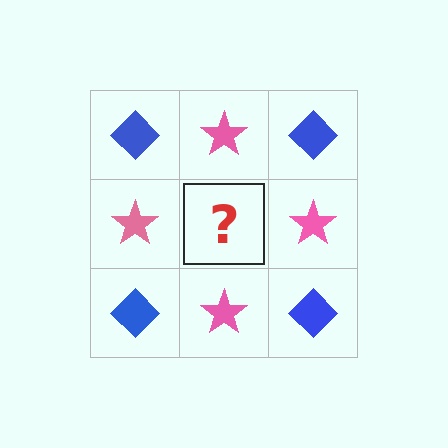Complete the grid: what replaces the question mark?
The question mark should be replaced with a blue diamond.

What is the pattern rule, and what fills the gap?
The rule is that it alternates blue diamond and pink star in a checkerboard pattern. The gap should be filled with a blue diamond.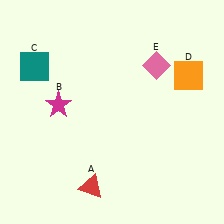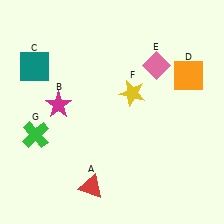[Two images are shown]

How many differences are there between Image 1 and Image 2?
There are 2 differences between the two images.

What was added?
A yellow star (F), a green cross (G) were added in Image 2.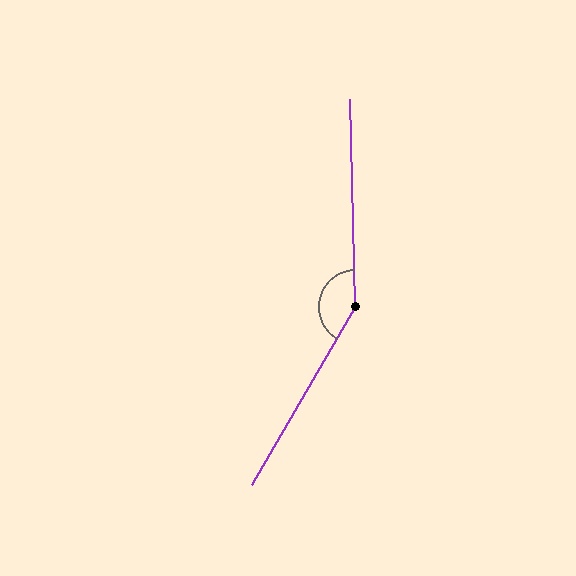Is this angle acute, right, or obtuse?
It is obtuse.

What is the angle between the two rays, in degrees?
Approximately 148 degrees.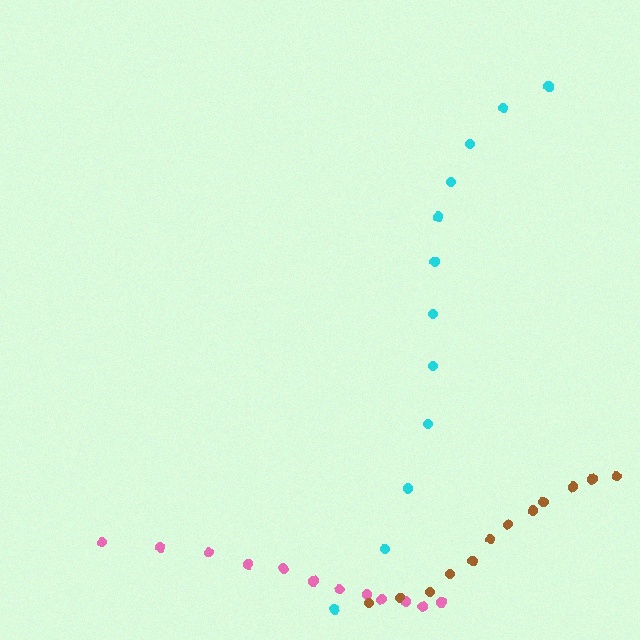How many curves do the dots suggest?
There are 3 distinct paths.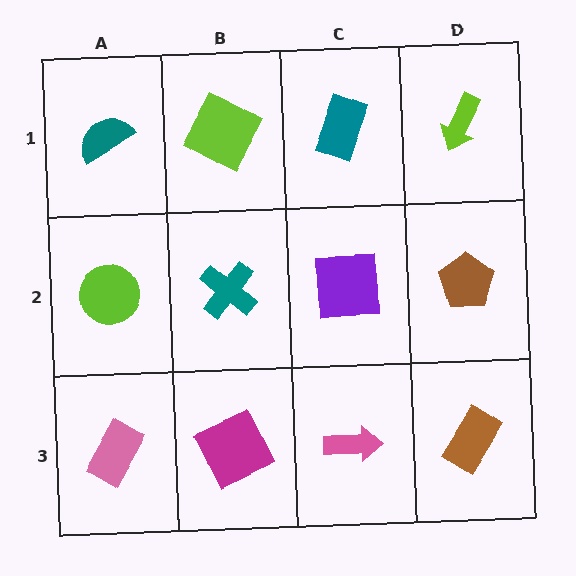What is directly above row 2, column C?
A teal rectangle.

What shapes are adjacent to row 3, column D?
A brown pentagon (row 2, column D), a pink arrow (row 3, column C).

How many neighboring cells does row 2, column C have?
4.